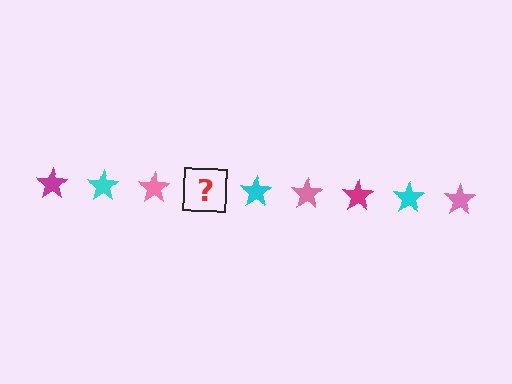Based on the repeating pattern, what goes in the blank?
The blank should be a magenta star.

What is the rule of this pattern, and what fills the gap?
The rule is that the pattern cycles through magenta, cyan, pink stars. The gap should be filled with a magenta star.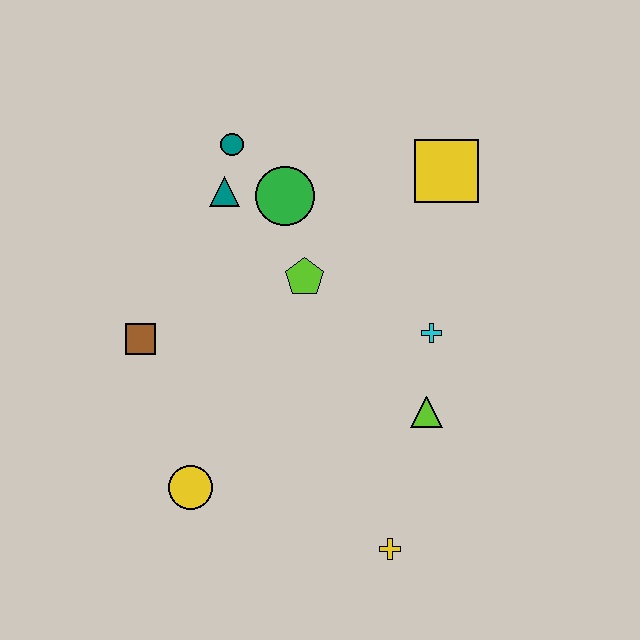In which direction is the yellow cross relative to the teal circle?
The yellow cross is below the teal circle.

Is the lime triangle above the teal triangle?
No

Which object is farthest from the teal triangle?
The yellow cross is farthest from the teal triangle.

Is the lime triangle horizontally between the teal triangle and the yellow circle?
No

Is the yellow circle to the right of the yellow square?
No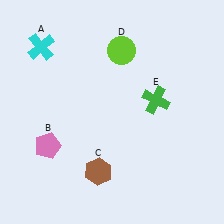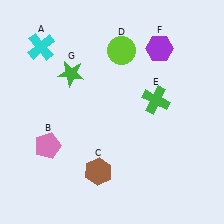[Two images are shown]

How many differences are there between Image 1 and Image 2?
There are 2 differences between the two images.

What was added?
A purple hexagon (F), a green star (G) were added in Image 2.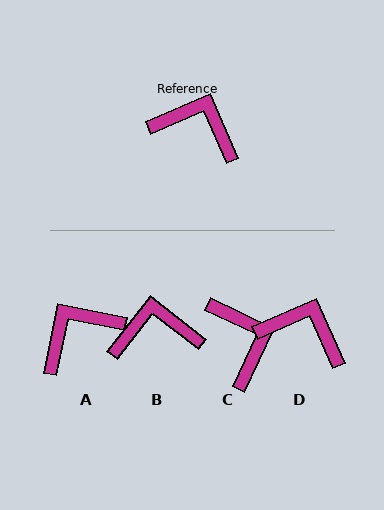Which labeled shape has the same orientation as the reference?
D.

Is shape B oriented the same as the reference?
No, it is off by about 28 degrees.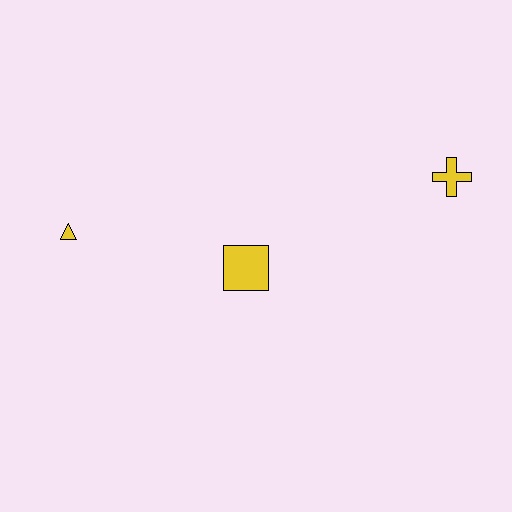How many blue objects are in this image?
There are no blue objects.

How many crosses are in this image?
There is 1 cross.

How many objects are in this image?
There are 3 objects.